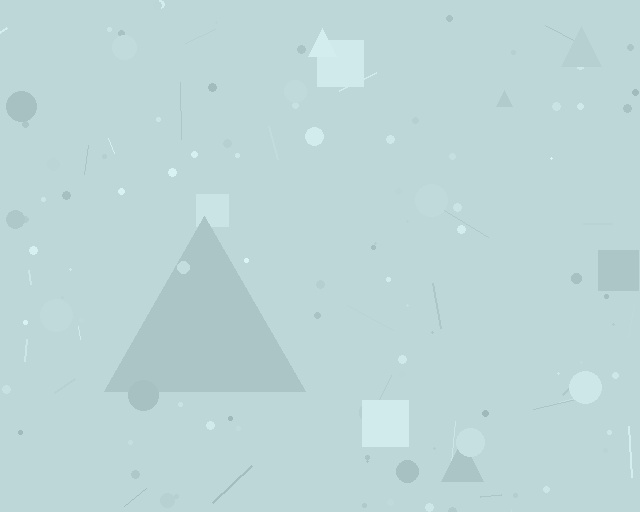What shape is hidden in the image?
A triangle is hidden in the image.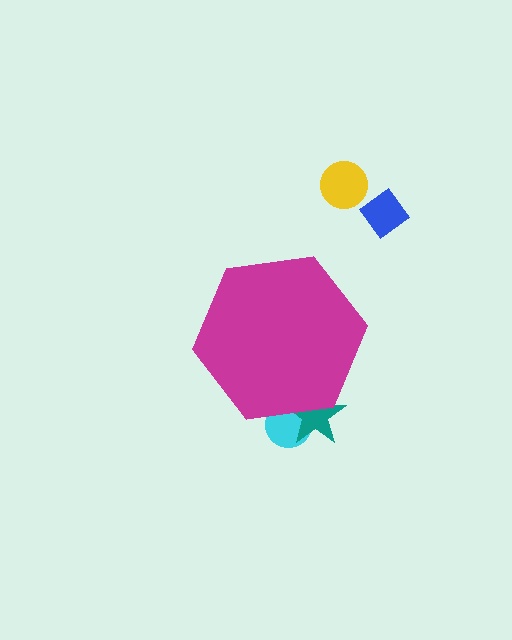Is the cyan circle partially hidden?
Yes, the cyan circle is partially hidden behind the magenta hexagon.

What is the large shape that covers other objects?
A magenta hexagon.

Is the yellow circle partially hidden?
No, the yellow circle is fully visible.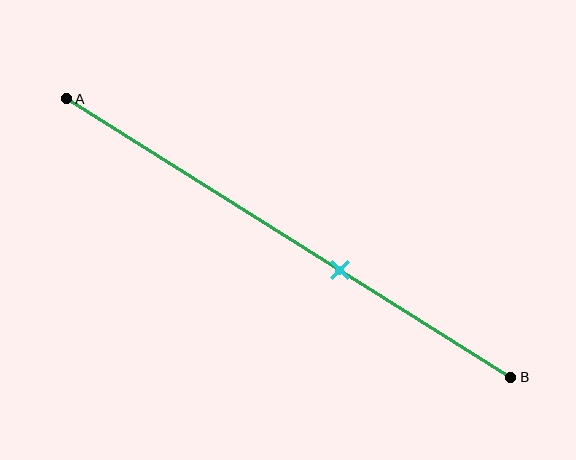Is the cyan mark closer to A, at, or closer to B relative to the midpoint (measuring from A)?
The cyan mark is closer to point B than the midpoint of segment AB.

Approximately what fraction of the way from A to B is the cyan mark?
The cyan mark is approximately 60% of the way from A to B.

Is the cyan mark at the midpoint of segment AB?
No, the mark is at about 60% from A, not at the 50% midpoint.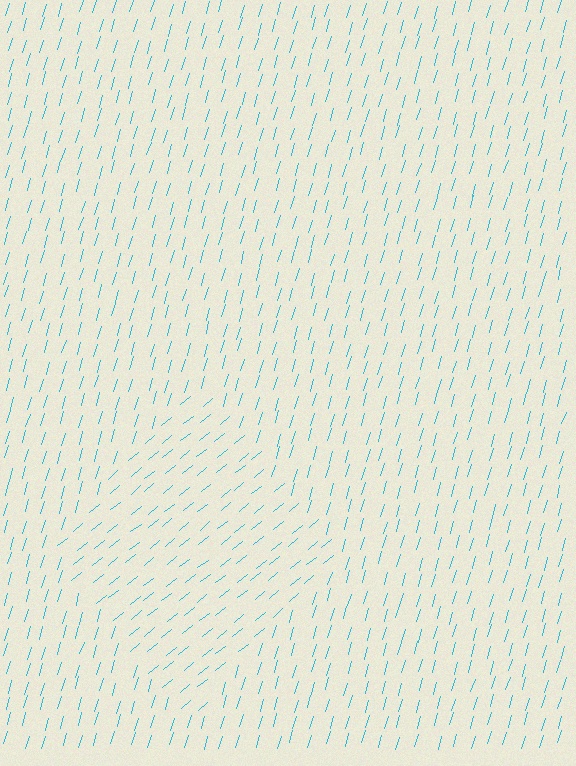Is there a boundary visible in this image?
Yes, there is a texture boundary formed by a change in line orientation.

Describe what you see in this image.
The image is filled with small cyan line segments. A diamond region in the image has lines oriented differently from the surrounding lines, creating a visible texture boundary.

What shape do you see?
I see a diamond.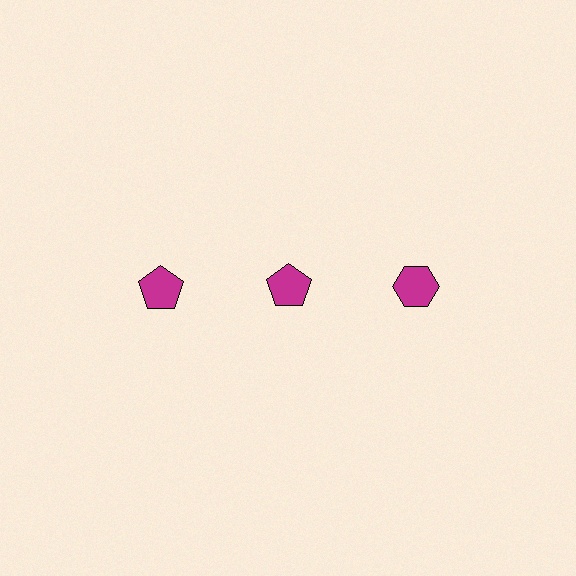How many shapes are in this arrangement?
There are 3 shapes arranged in a grid pattern.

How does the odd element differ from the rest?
It has a different shape: hexagon instead of pentagon.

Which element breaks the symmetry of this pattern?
The magenta hexagon in the top row, center column breaks the symmetry. All other shapes are magenta pentagons.